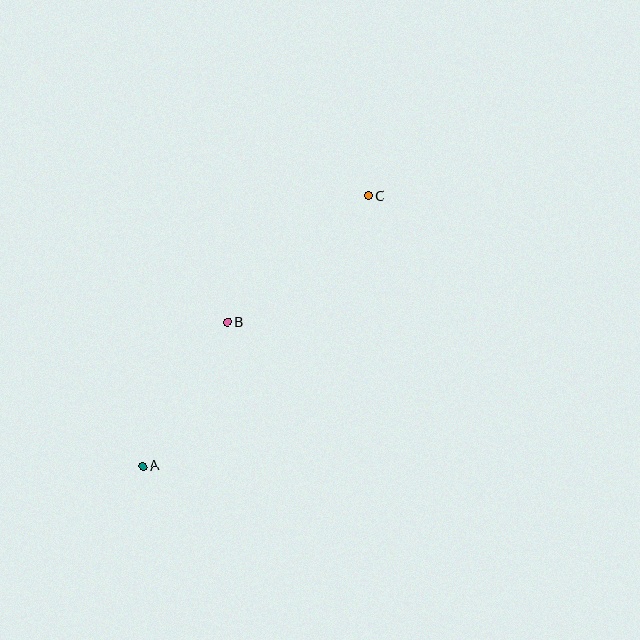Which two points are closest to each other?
Points A and B are closest to each other.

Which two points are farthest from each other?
Points A and C are farthest from each other.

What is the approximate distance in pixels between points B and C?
The distance between B and C is approximately 190 pixels.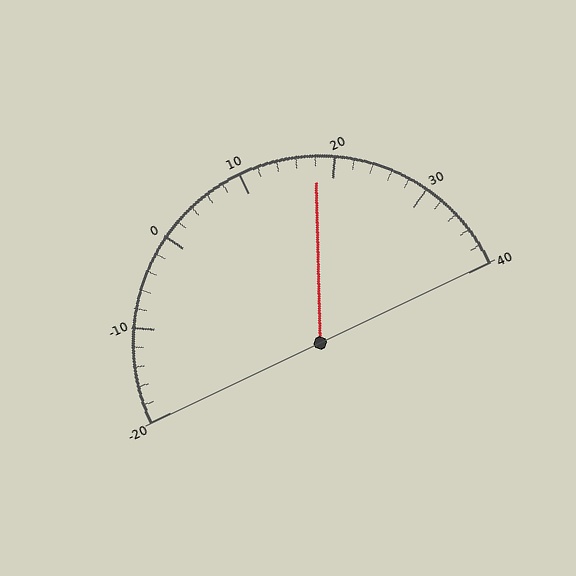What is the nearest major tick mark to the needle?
The nearest major tick mark is 20.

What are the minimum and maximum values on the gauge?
The gauge ranges from -20 to 40.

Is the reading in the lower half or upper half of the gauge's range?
The reading is in the upper half of the range (-20 to 40).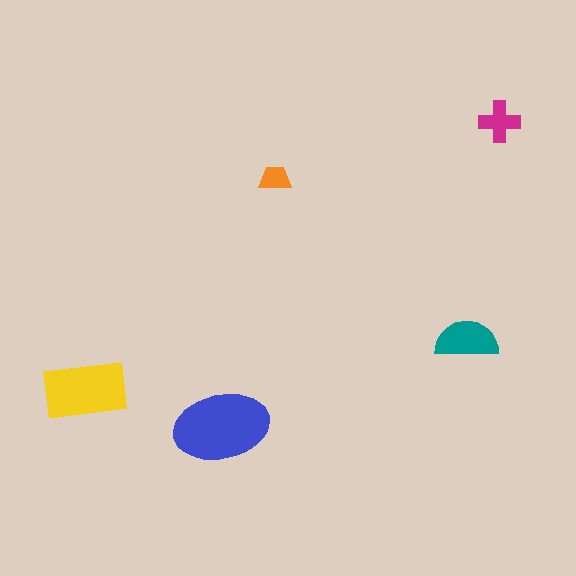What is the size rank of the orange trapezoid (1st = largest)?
5th.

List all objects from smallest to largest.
The orange trapezoid, the magenta cross, the teal semicircle, the yellow rectangle, the blue ellipse.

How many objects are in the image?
There are 5 objects in the image.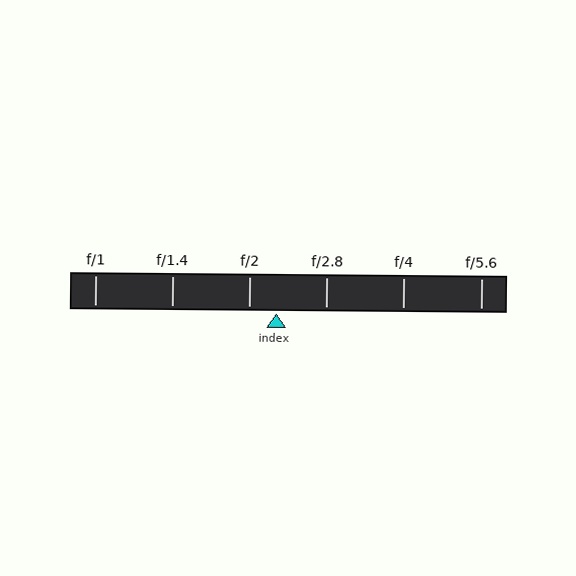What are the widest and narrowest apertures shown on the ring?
The widest aperture shown is f/1 and the narrowest is f/5.6.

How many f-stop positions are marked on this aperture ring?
There are 6 f-stop positions marked.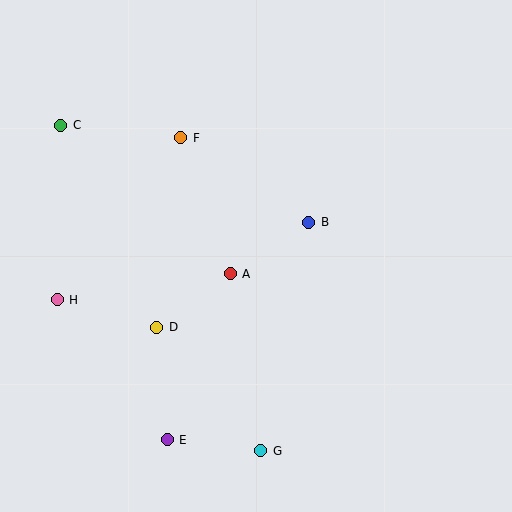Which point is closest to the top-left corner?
Point C is closest to the top-left corner.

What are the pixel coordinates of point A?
Point A is at (230, 274).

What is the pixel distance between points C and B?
The distance between C and B is 266 pixels.